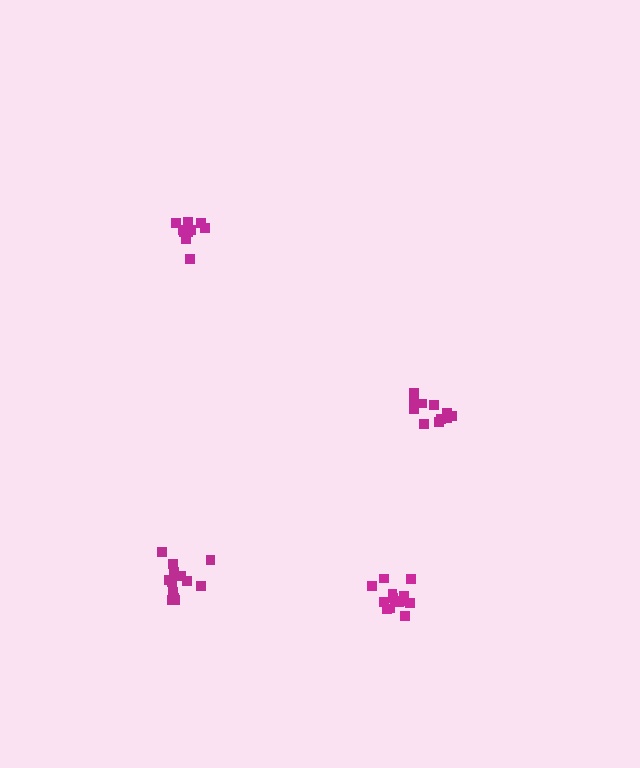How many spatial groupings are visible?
There are 4 spatial groupings.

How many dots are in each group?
Group 1: 15 dots, Group 2: 11 dots, Group 3: 12 dots, Group 4: 14 dots (52 total).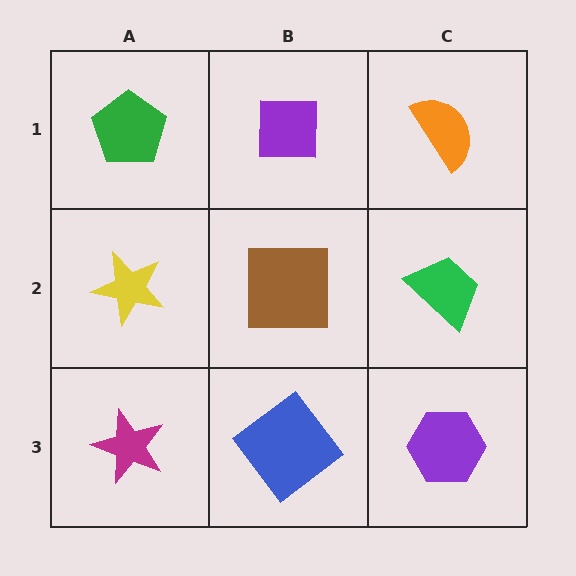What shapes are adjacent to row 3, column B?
A brown square (row 2, column B), a magenta star (row 3, column A), a purple hexagon (row 3, column C).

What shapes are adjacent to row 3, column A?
A yellow star (row 2, column A), a blue diamond (row 3, column B).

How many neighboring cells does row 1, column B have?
3.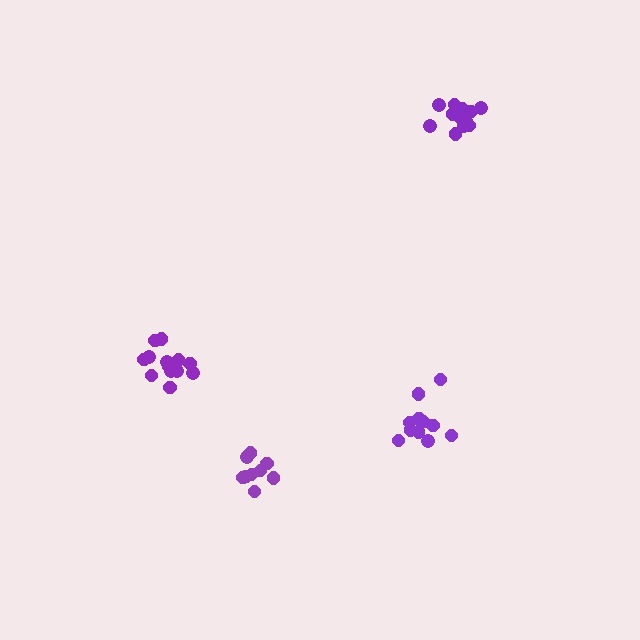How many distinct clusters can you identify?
There are 4 distinct clusters.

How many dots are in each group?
Group 1: 9 dots, Group 2: 13 dots, Group 3: 11 dots, Group 4: 12 dots (45 total).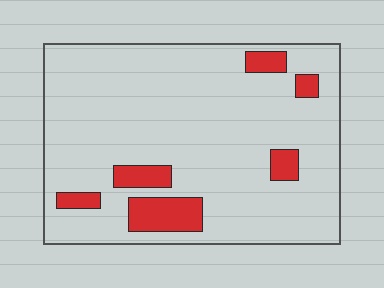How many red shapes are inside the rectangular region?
6.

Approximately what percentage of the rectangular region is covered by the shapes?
Approximately 10%.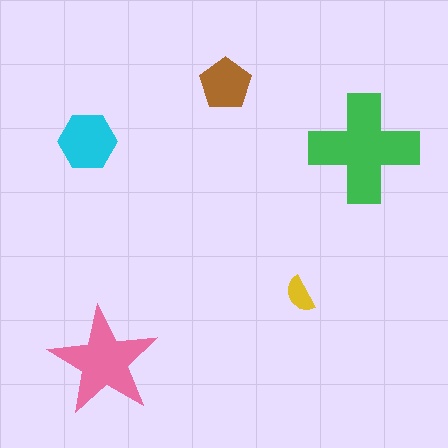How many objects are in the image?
There are 5 objects in the image.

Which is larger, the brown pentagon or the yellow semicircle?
The brown pentagon.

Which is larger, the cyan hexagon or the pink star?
The pink star.